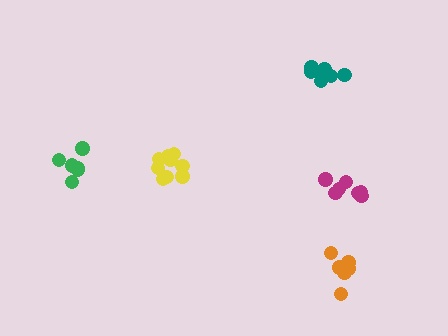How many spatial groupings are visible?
There are 5 spatial groupings.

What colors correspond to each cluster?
The clusters are colored: yellow, orange, teal, green, magenta.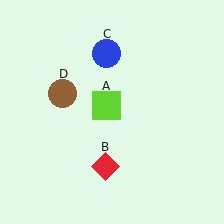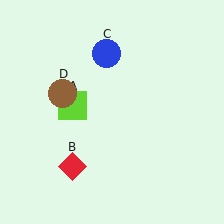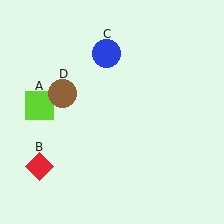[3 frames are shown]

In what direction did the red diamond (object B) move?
The red diamond (object B) moved left.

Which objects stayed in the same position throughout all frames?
Blue circle (object C) and brown circle (object D) remained stationary.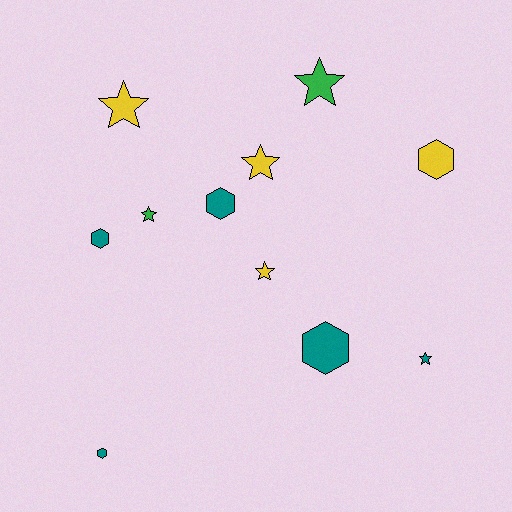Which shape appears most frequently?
Star, with 6 objects.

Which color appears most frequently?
Teal, with 5 objects.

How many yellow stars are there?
There are 3 yellow stars.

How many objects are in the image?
There are 11 objects.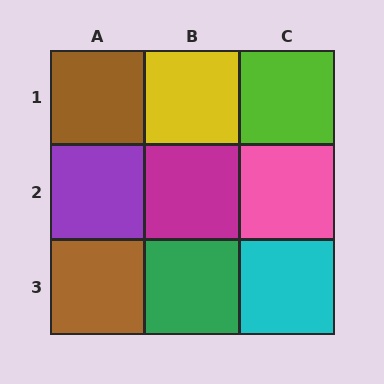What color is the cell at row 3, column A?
Brown.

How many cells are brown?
2 cells are brown.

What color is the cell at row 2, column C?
Pink.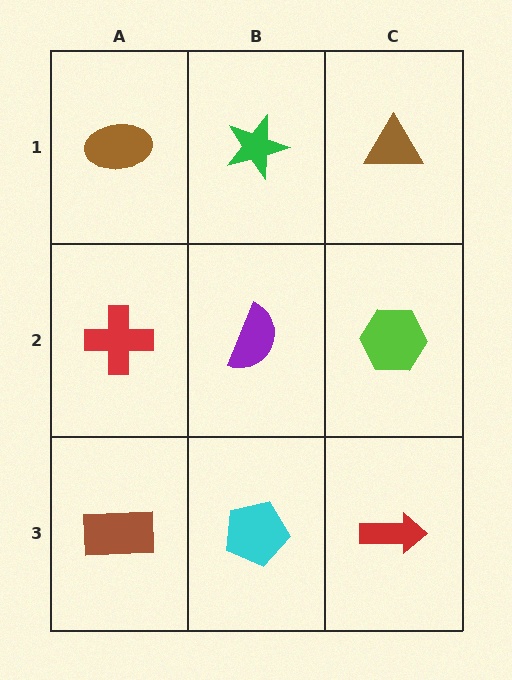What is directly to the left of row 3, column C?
A cyan pentagon.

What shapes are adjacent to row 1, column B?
A purple semicircle (row 2, column B), a brown ellipse (row 1, column A), a brown triangle (row 1, column C).